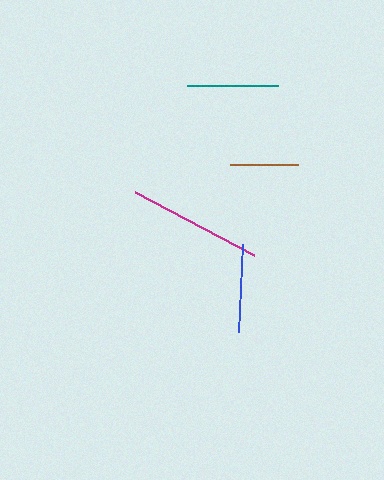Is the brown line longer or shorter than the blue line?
The blue line is longer than the brown line.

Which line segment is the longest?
The magenta line is the longest at approximately 134 pixels.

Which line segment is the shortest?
The brown line is the shortest at approximately 68 pixels.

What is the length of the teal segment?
The teal segment is approximately 91 pixels long.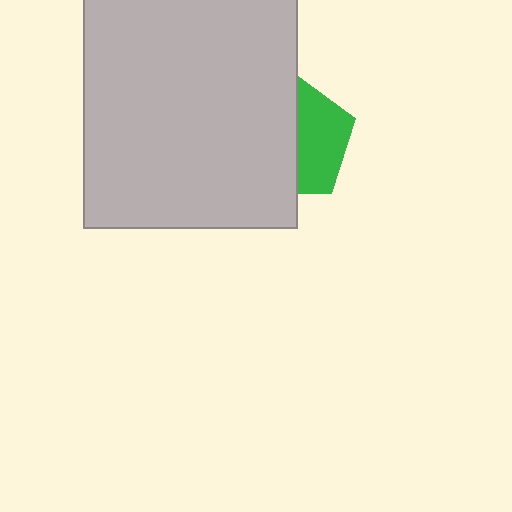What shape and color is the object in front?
The object in front is a light gray rectangle.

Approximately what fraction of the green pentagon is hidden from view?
Roughly 57% of the green pentagon is hidden behind the light gray rectangle.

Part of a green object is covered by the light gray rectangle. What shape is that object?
It is a pentagon.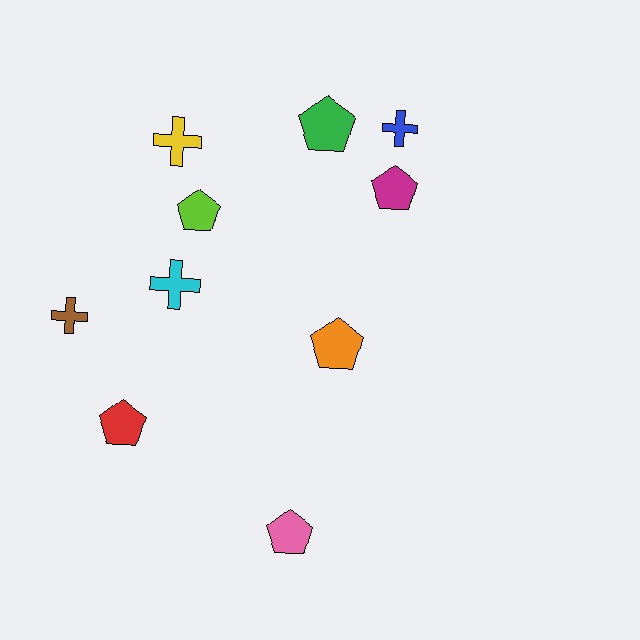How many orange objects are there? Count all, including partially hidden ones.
There is 1 orange object.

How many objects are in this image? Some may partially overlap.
There are 10 objects.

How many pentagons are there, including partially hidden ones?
There are 6 pentagons.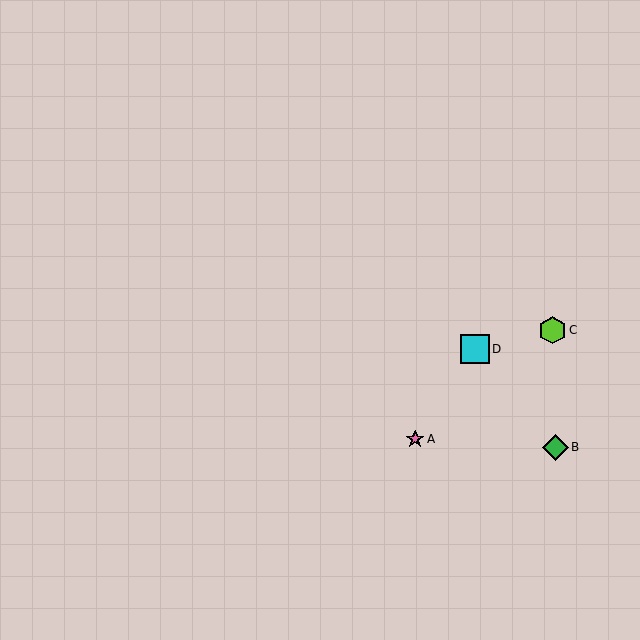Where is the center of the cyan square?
The center of the cyan square is at (475, 349).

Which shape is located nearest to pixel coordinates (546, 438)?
The green diamond (labeled B) at (556, 447) is nearest to that location.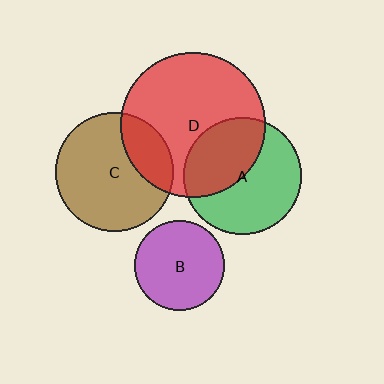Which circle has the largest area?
Circle D (red).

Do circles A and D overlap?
Yes.